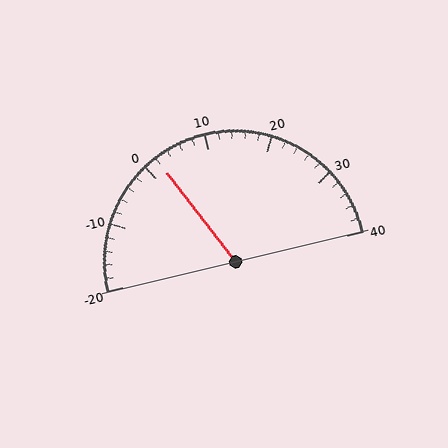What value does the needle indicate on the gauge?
The needle indicates approximately 2.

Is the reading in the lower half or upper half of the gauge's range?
The reading is in the lower half of the range (-20 to 40).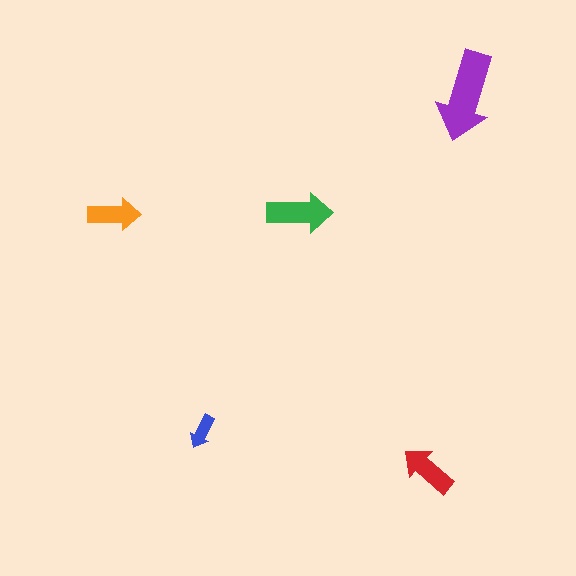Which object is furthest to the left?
The orange arrow is leftmost.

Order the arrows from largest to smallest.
the purple one, the green one, the red one, the orange one, the blue one.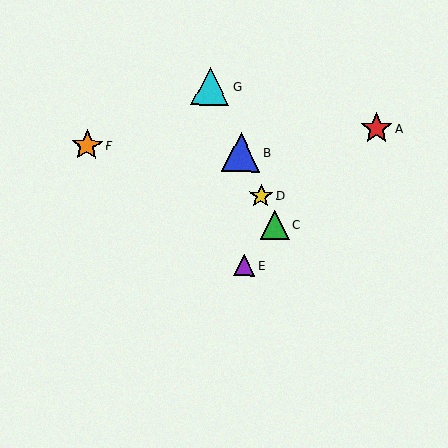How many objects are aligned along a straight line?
4 objects (B, C, D, G) are aligned along a straight line.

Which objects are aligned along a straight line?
Objects B, C, D, G are aligned along a straight line.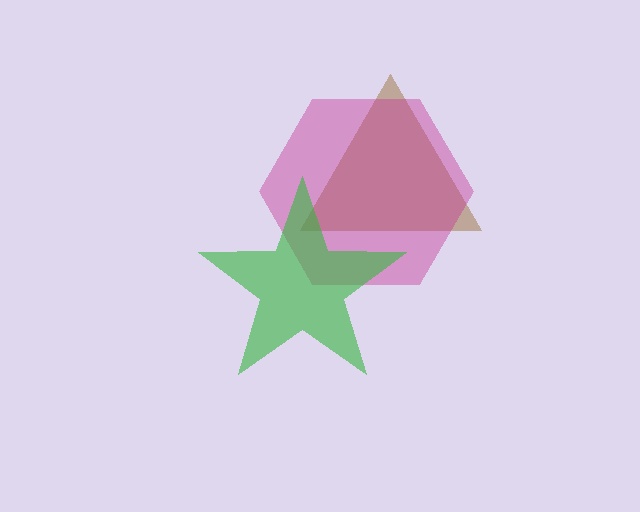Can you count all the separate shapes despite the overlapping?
Yes, there are 3 separate shapes.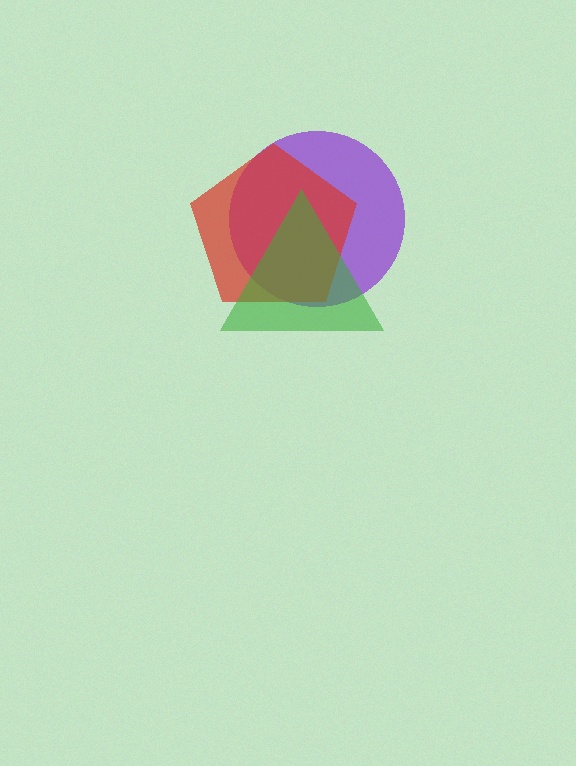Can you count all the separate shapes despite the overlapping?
Yes, there are 3 separate shapes.